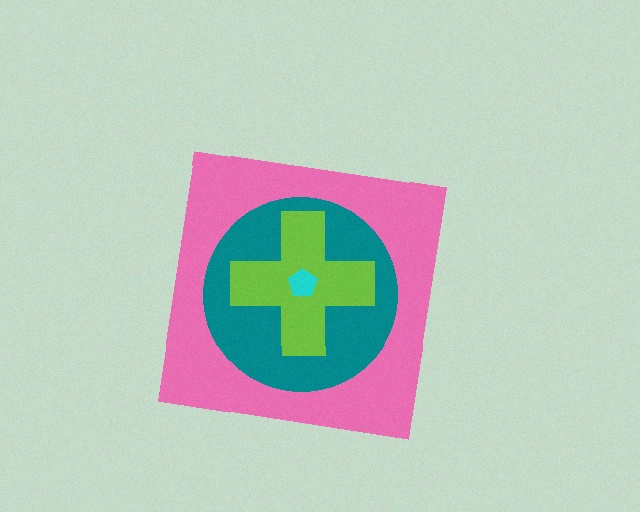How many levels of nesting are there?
4.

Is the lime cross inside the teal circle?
Yes.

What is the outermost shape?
The pink square.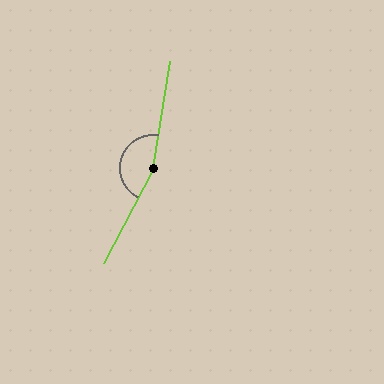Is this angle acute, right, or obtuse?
It is obtuse.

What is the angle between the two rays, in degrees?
Approximately 161 degrees.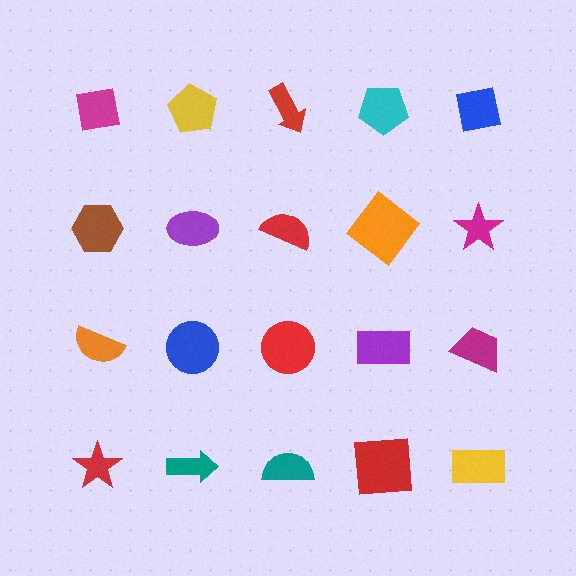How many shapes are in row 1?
5 shapes.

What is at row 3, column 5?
A magenta trapezoid.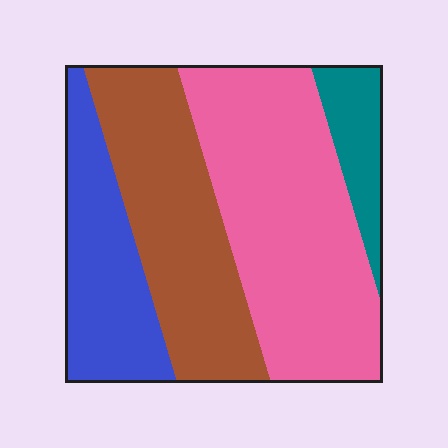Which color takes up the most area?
Pink, at roughly 40%.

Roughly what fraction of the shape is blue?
Blue takes up about one fifth (1/5) of the shape.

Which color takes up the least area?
Teal, at roughly 10%.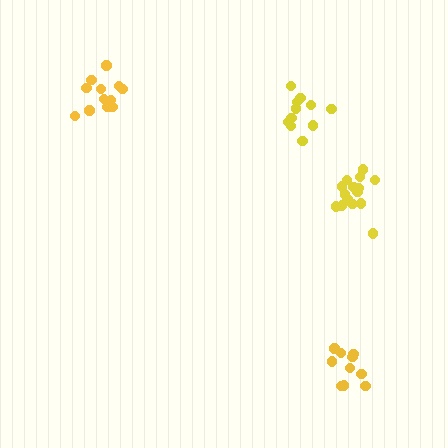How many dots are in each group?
Group 1: 16 dots, Group 2: 10 dots, Group 3: 11 dots, Group 4: 12 dots (49 total).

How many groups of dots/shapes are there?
There are 4 groups.